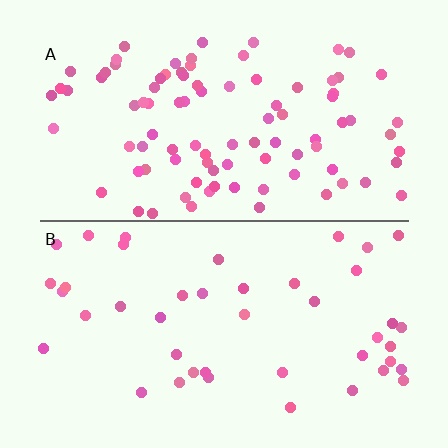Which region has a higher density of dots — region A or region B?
A (the top).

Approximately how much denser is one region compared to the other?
Approximately 2.2× — region A over region B.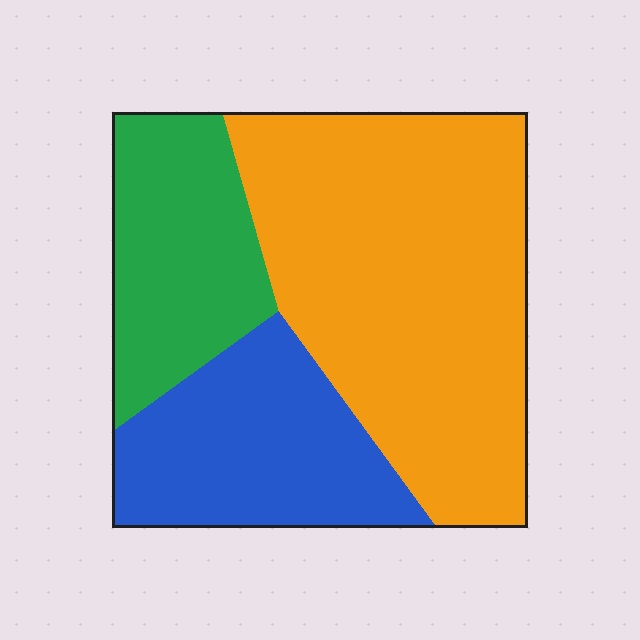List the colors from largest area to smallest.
From largest to smallest: orange, blue, green.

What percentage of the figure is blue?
Blue covers about 25% of the figure.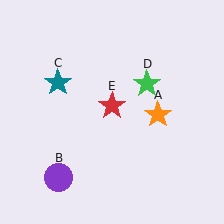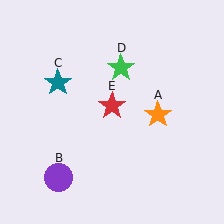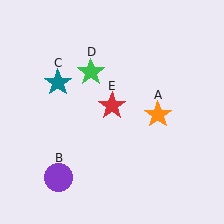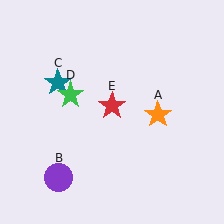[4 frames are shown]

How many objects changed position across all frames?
1 object changed position: green star (object D).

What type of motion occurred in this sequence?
The green star (object D) rotated counterclockwise around the center of the scene.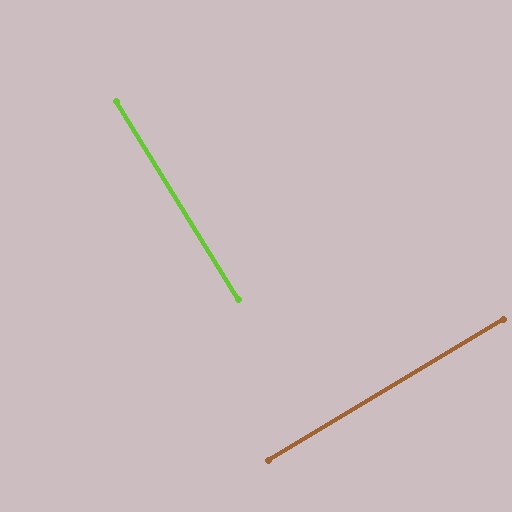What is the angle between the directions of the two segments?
Approximately 89 degrees.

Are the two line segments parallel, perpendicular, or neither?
Perpendicular — they meet at approximately 89°.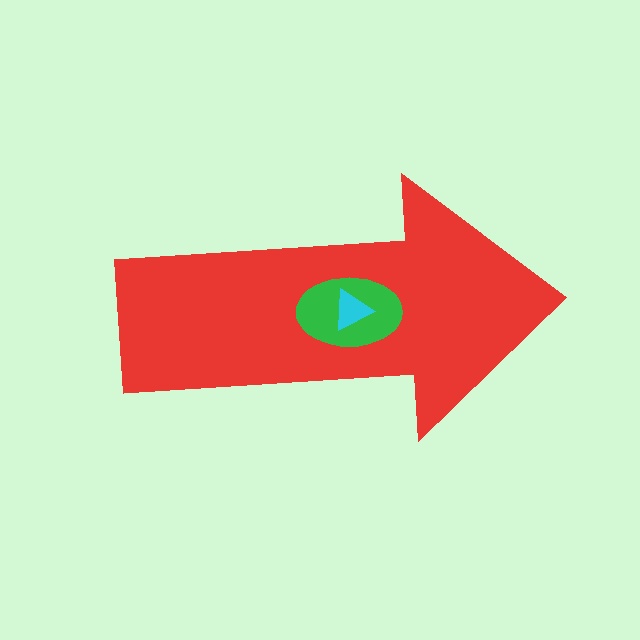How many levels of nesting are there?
3.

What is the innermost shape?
The cyan triangle.